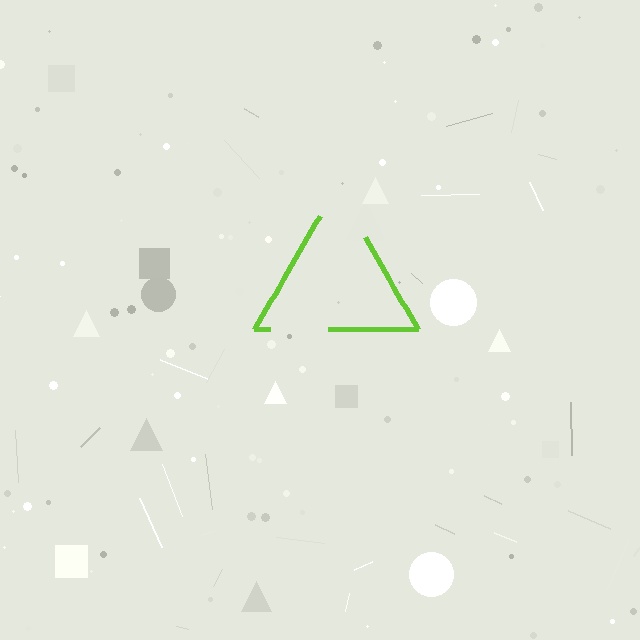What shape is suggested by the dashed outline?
The dashed outline suggests a triangle.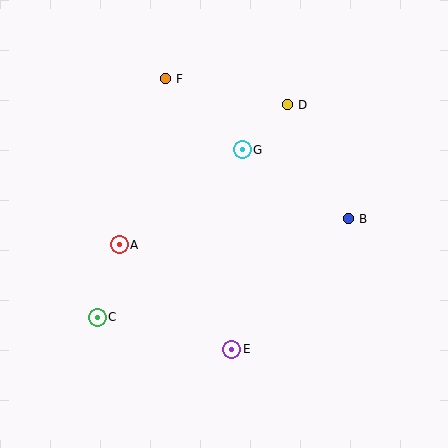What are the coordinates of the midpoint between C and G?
The midpoint between C and G is at (170, 233).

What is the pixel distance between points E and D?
The distance between E and D is 251 pixels.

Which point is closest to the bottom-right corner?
Point E is closest to the bottom-right corner.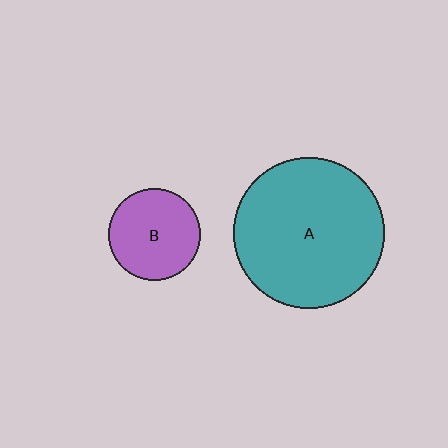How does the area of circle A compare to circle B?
Approximately 2.7 times.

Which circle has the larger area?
Circle A (teal).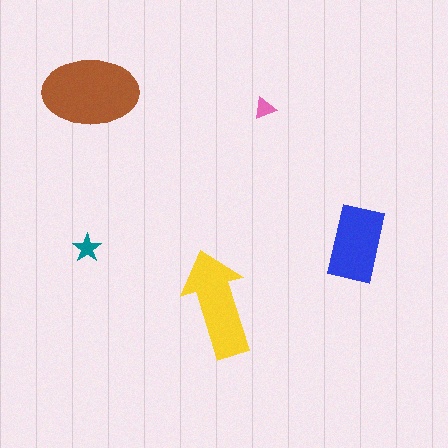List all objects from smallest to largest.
The pink triangle, the teal star, the blue rectangle, the yellow arrow, the brown ellipse.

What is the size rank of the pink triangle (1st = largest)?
5th.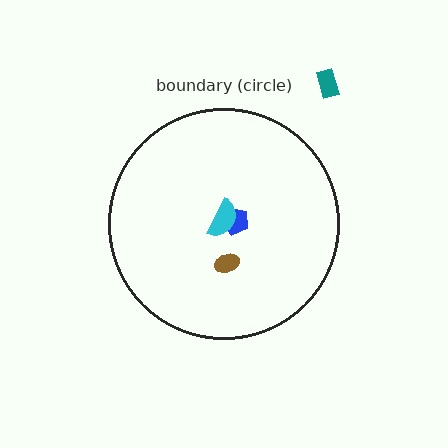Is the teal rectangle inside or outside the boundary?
Outside.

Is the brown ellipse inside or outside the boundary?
Inside.